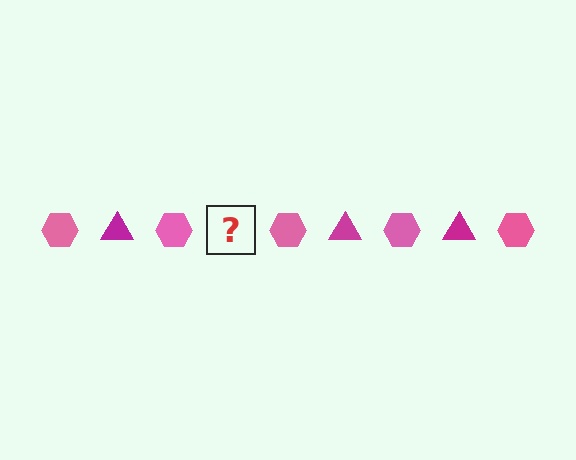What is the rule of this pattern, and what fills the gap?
The rule is that the pattern alternates between pink hexagon and magenta triangle. The gap should be filled with a magenta triangle.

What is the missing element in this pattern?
The missing element is a magenta triangle.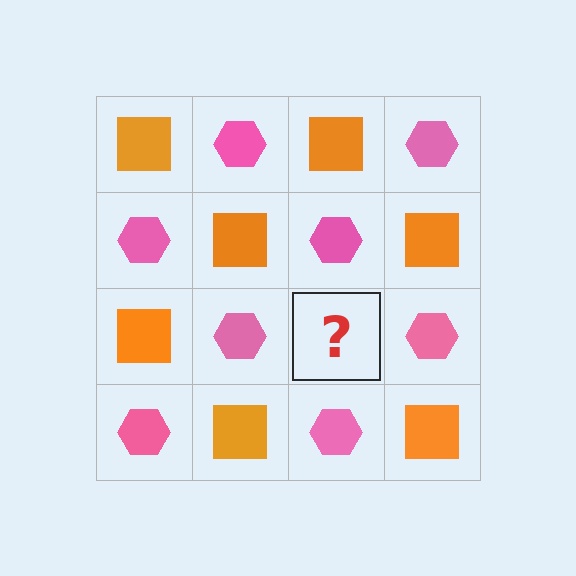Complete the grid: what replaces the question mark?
The question mark should be replaced with an orange square.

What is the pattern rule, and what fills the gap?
The rule is that it alternates orange square and pink hexagon in a checkerboard pattern. The gap should be filled with an orange square.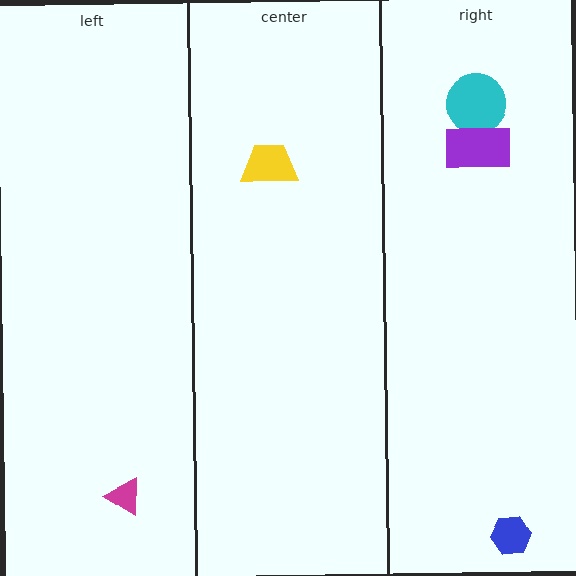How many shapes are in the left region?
1.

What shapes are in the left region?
The magenta triangle.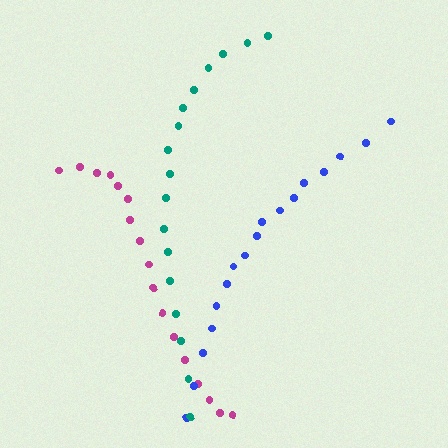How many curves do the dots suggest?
There are 3 distinct paths.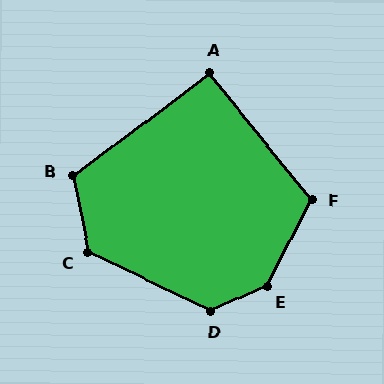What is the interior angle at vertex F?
Approximately 114 degrees (obtuse).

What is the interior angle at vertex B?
Approximately 116 degrees (obtuse).